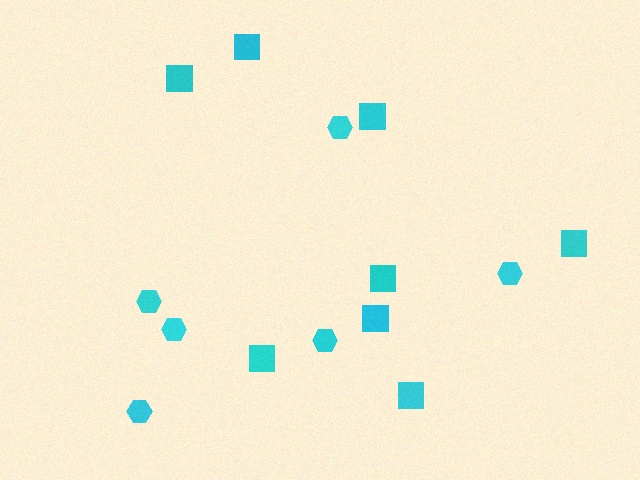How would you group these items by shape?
There are 2 groups: one group of hexagons (6) and one group of squares (8).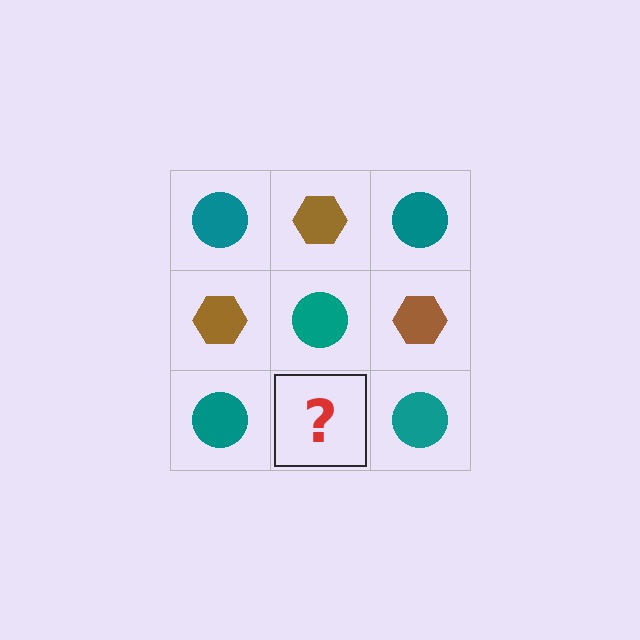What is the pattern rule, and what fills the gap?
The rule is that it alternates teal circle and brown hexagon in a checkerboard pattern. The gap should be filled with a brown hexagon.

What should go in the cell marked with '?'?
The missing cell should contain a brown hexagon.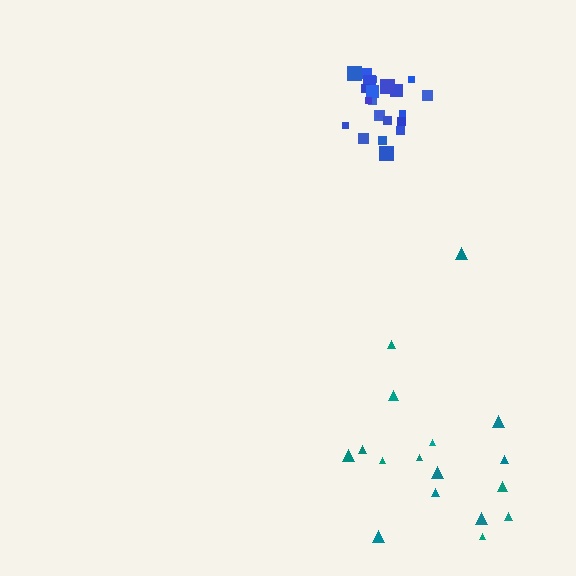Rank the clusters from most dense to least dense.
blue, teal.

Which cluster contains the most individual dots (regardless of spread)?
Blue (22).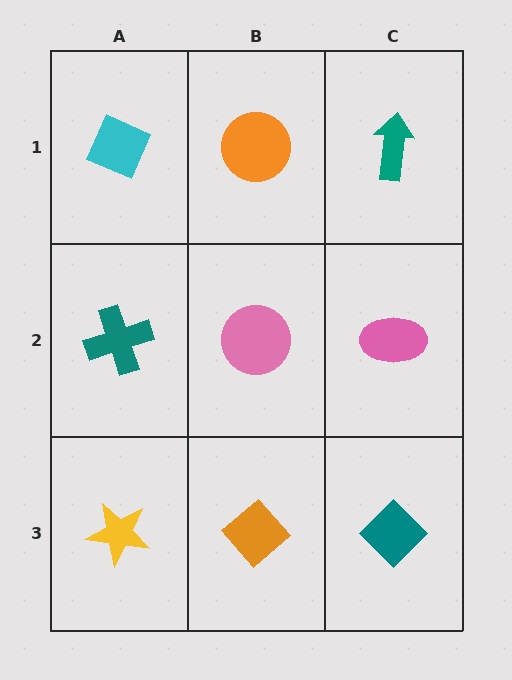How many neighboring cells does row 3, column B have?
3.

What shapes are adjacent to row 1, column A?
A teal cross (row 2, column A), an orange circle (row 1, column B).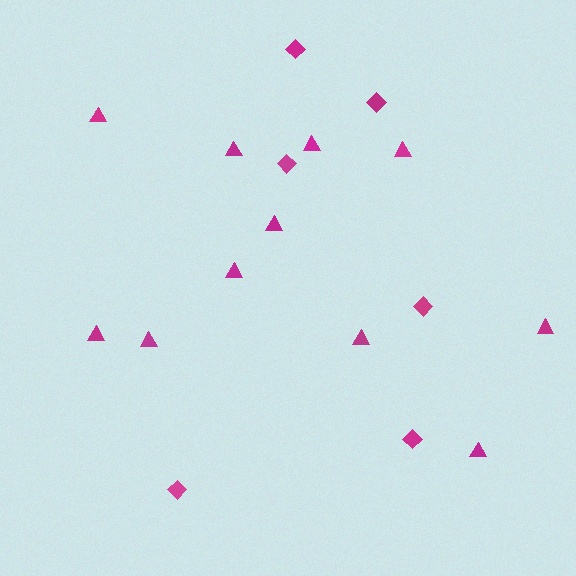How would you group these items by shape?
There are 2 groups: one group of diamonds (6) and one group of triangles (11).